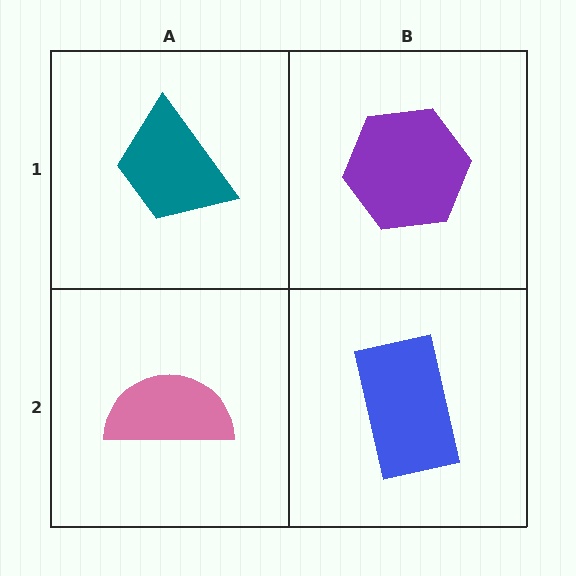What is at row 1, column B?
A purple hexagon.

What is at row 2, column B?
A blue rectangle.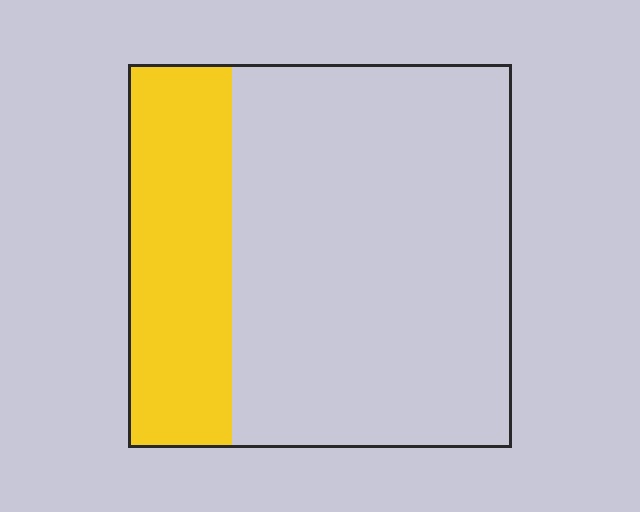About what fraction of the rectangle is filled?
About one quarter (1/4).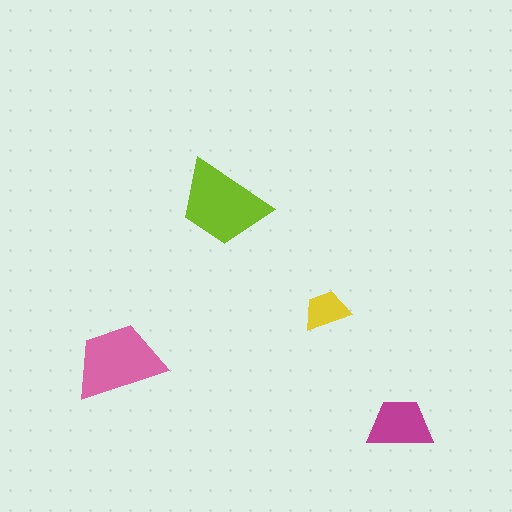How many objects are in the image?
There are 4 objects in the image.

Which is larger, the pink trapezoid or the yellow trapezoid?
The pink one.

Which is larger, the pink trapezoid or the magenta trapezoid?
The pink one.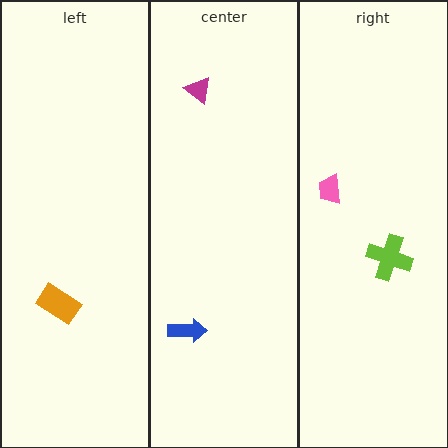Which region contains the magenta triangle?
The center region.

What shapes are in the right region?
The lime cross, the pink trapezoid.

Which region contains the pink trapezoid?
The right region.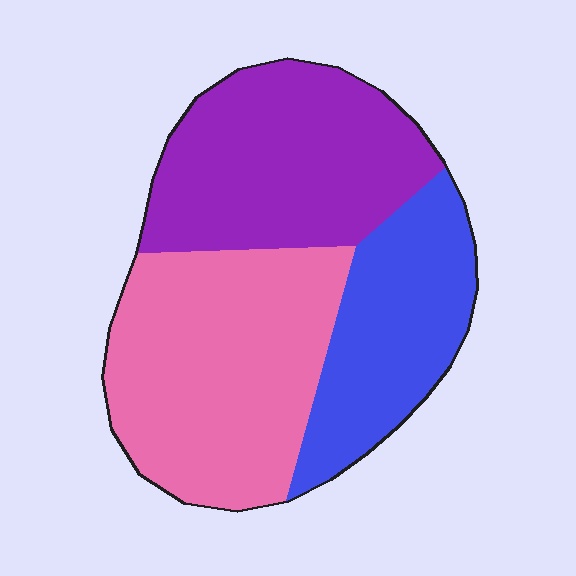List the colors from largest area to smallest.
From largest to smallest: pink, purple, blue.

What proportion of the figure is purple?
Purple covers 34% of the figure.